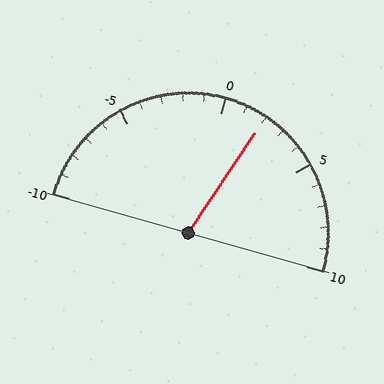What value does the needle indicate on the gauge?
The needle indicates approximately 2.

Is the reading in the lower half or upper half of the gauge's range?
The reading is in the upper half of the range (-10 to 10).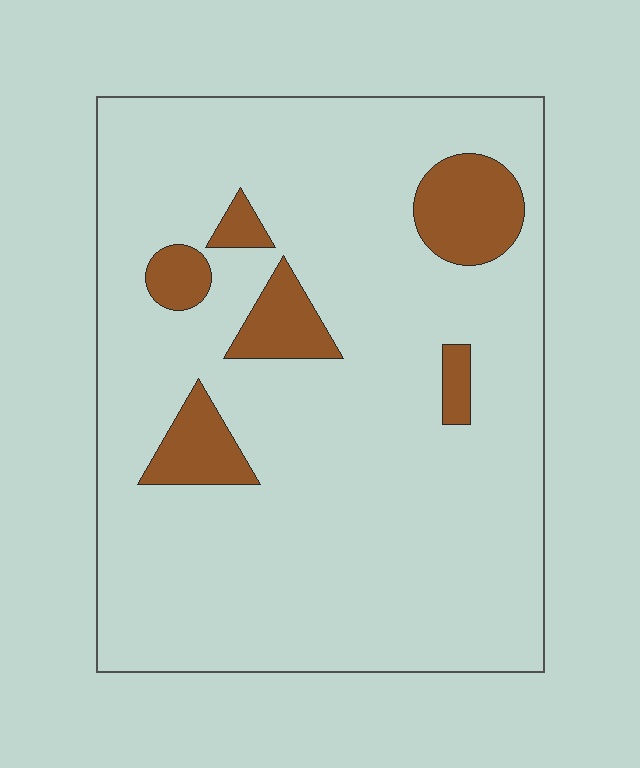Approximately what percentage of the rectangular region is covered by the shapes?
Approximately 10%.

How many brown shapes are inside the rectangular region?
6.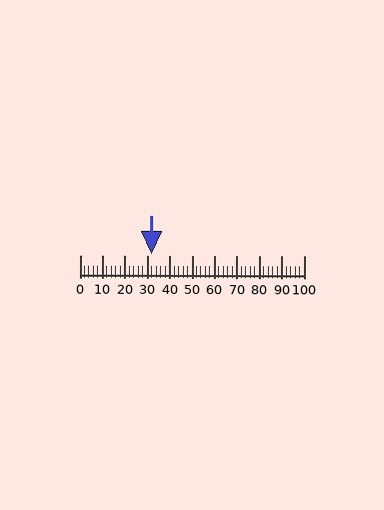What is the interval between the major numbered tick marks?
The major tick marks are spaced 10 units apart.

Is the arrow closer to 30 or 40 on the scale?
The arrow is closer to 30.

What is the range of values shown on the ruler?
The ruler shows values from 0 to 100.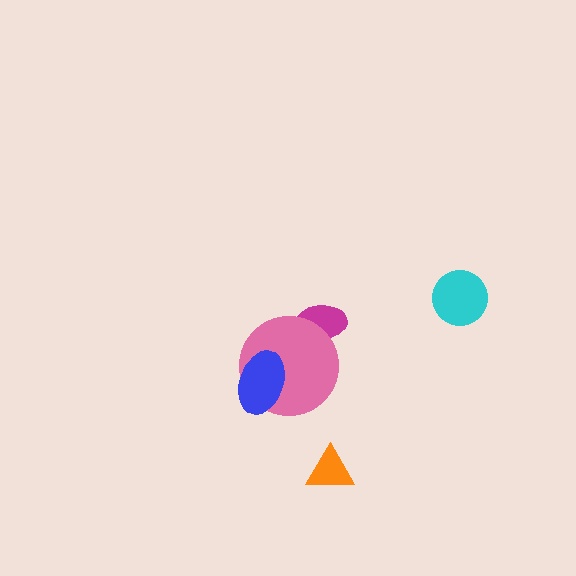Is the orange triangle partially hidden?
No, no other shape covers it.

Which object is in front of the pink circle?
The blue ellipse is in front of the pink circle.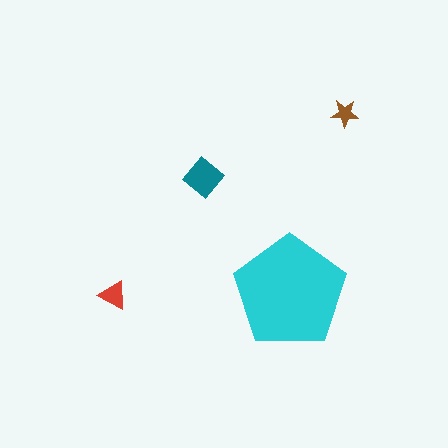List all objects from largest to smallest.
The cyan pentagon, the teal diamond, the red triangle, the brown star.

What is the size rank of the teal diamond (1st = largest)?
2nd.